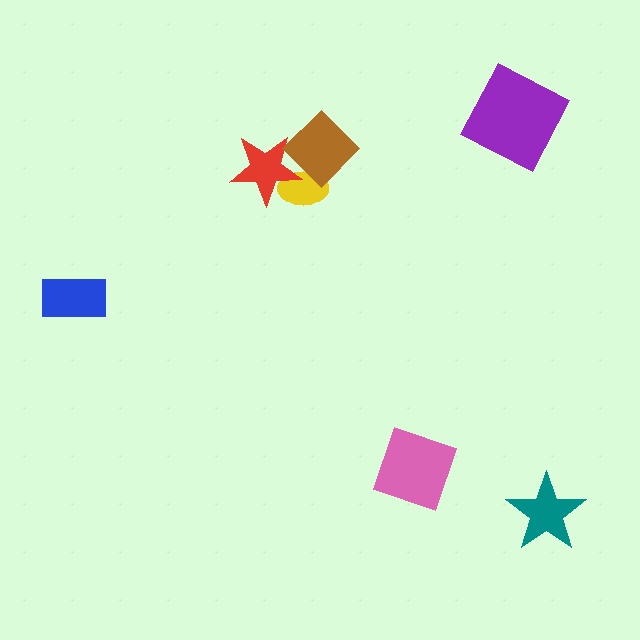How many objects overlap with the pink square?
0 objects overlap with the pink square.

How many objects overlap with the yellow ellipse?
2 objects overlap with the yellow ellipse.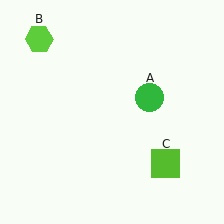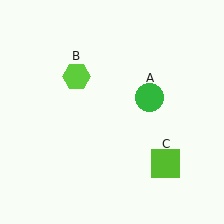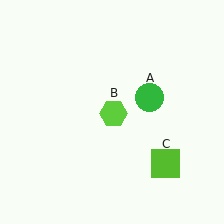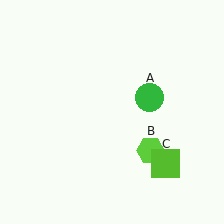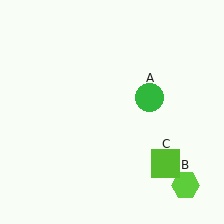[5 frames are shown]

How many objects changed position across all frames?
1 object changed position: lime hexagon (object B).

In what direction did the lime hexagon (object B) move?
The lime hexagon (object B) moved down and to the right.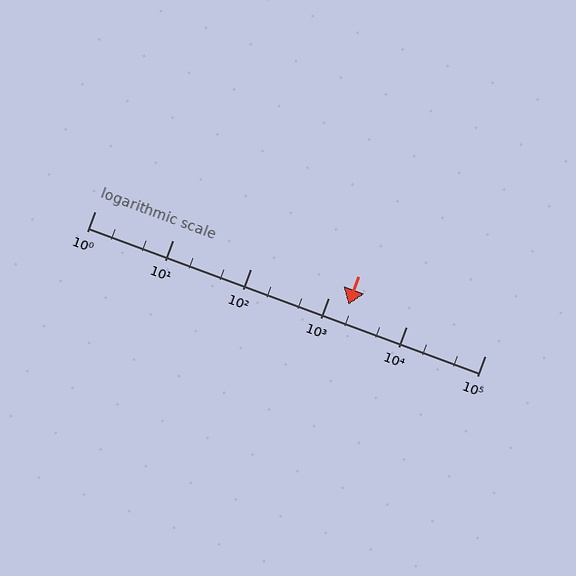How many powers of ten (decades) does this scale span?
The scale spans 5 decades, from 1 to 100000.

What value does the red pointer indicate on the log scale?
The pointer indicates approximately 1800.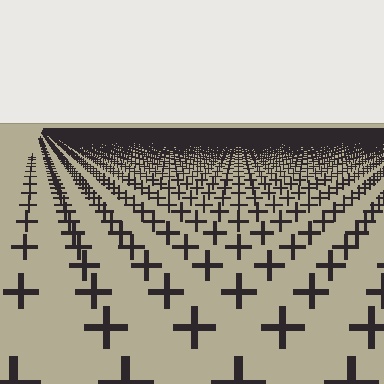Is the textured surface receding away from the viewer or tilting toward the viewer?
The surface is receding away from the viewer. Texture elements get smaller and denser toward the top.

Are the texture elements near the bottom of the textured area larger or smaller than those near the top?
Larger. Near the bottom, elements are closer to the viewer and appear at a bigger on-screen size.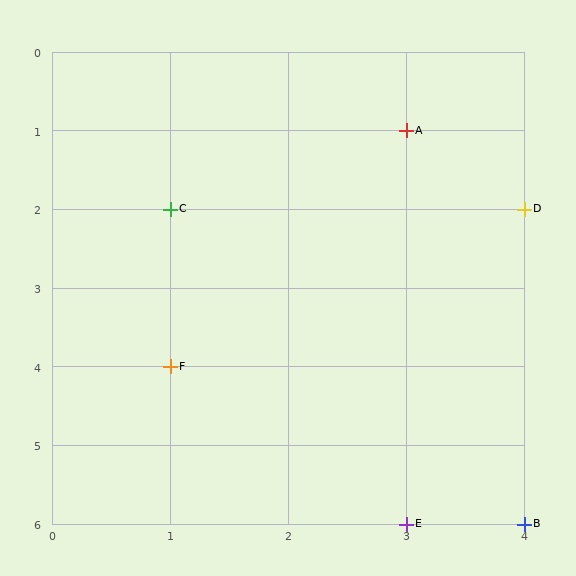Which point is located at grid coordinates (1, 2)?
Point C is at (1, 2).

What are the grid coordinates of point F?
Point F is at grid coordinates (1, 4).